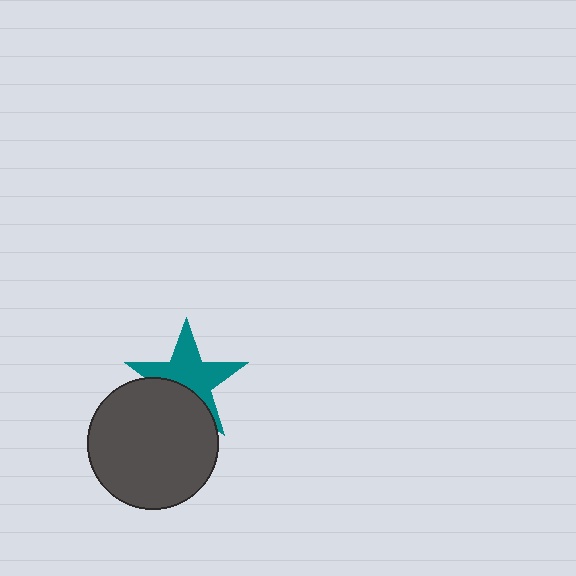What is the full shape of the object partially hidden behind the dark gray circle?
The partially hidden object is a teal star.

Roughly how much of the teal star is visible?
About half of it is visible (roughly 64%).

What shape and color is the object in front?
The object in front is a dark gray circle.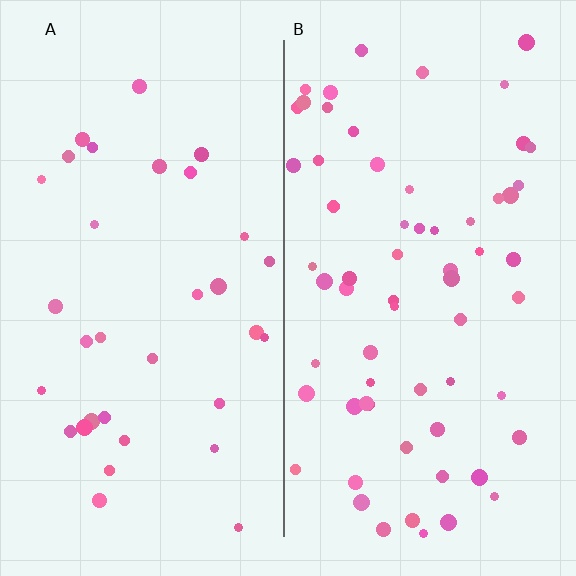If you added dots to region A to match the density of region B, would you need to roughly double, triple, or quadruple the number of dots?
Approximately double.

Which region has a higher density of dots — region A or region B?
B (the right).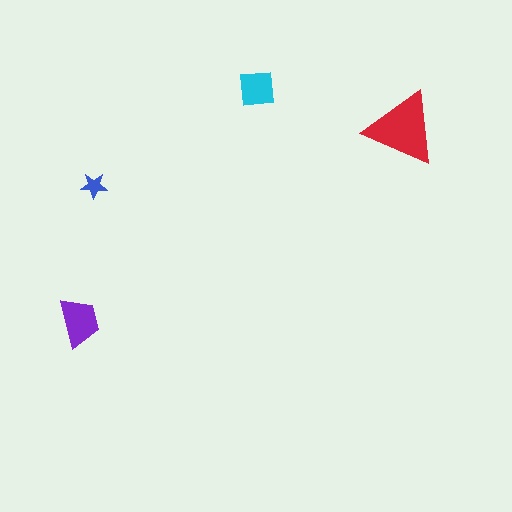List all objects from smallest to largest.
The blue star, the cyan square, the purple trapezoid, the red triangle.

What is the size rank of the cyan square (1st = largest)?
3rd.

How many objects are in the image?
There are 4 objects in the image.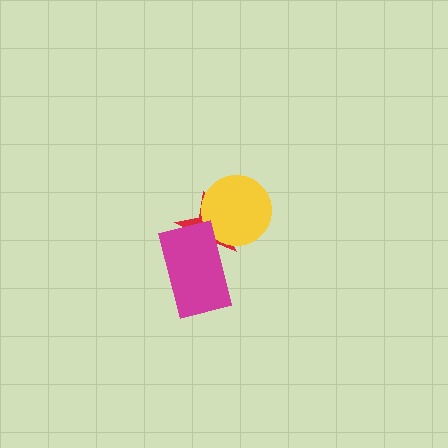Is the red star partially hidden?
Yes, it is partially covered by another shape.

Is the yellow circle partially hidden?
No, no other shape covers it.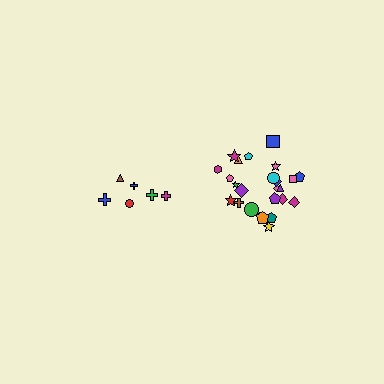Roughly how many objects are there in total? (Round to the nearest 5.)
Roughly 30 objects in total.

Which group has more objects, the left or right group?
The right group.